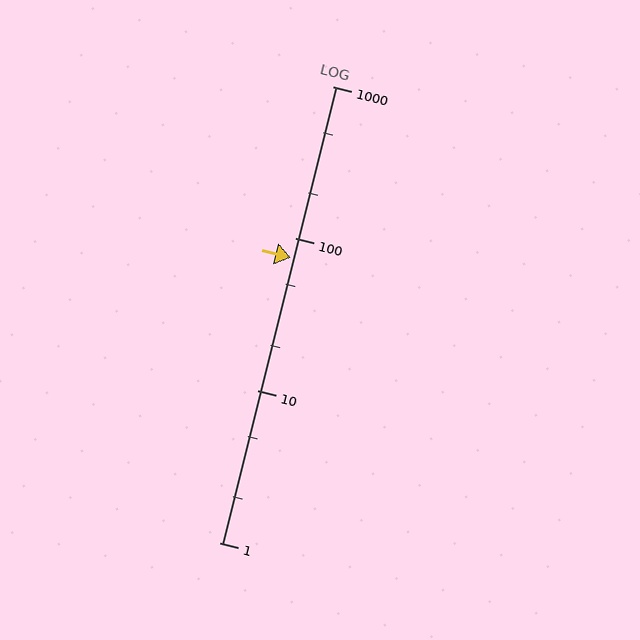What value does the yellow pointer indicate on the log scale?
The pointer indicates approximately 75.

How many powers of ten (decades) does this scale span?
The scale spans 3 decades, from 1 to 1000.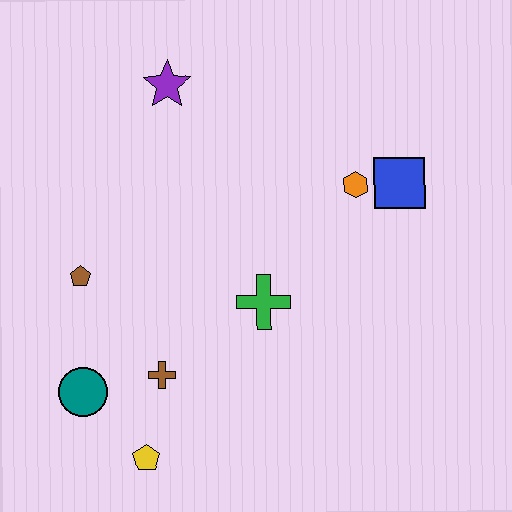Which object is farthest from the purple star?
The yellow pentagon is farthest from the purple star.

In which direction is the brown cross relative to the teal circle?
The brown cross is to the right of the teal circle.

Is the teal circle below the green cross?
Yes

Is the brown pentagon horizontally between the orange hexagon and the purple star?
No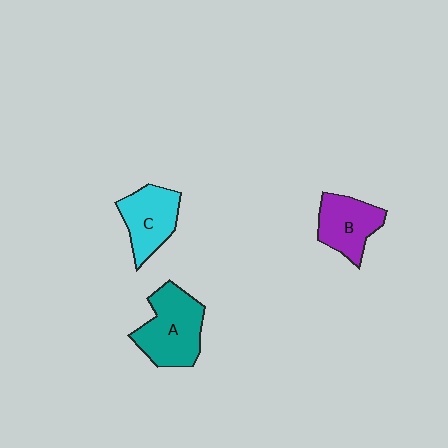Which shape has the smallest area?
Shape B (purple).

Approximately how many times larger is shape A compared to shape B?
Approximately 1.4 times.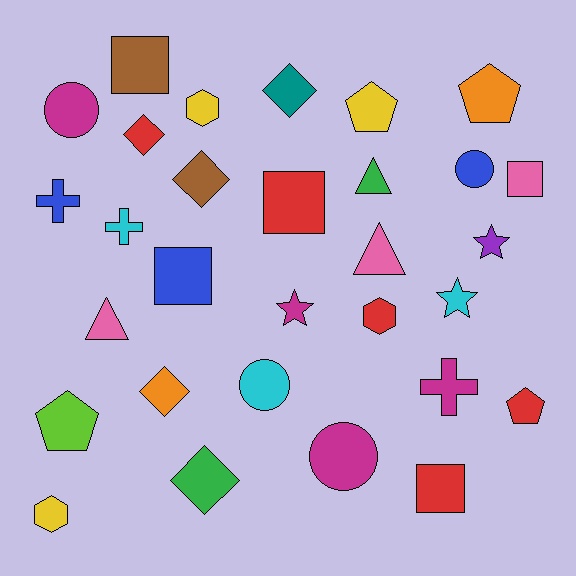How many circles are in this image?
There are 4 circles.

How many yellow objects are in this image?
There are 3 yellow objects.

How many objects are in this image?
There are 30 objects.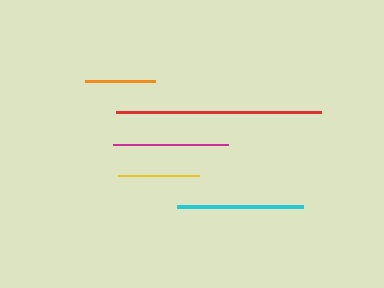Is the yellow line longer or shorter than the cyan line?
The cyan line is longer than the yellow line.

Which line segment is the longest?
The red line is the longest at approximately 205 pixels.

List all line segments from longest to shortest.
From longest to shortest: red, cyan, magenta, yellow, orange.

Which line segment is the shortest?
The orange line is the shortest at approximately 70 pixels.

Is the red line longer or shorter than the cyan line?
The red line is longer than the cyan line.